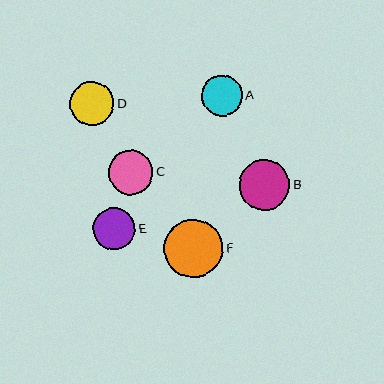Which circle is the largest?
Circle F is the largest with a size of approximately 59 pixels.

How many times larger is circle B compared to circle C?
Circle B is approximately 1.1 times the size of circle C.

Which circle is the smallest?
Circle A is the smallest with a size of approximately 40 pixels.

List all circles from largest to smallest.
From largest to smallest: F, B, C, D, E, A.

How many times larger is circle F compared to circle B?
Circle F is approximately 1.2 times the size of circle B.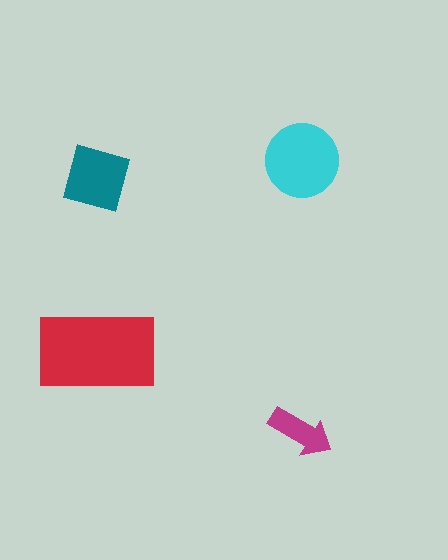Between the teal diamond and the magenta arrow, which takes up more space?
The teal diamond.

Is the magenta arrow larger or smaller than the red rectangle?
Smaller.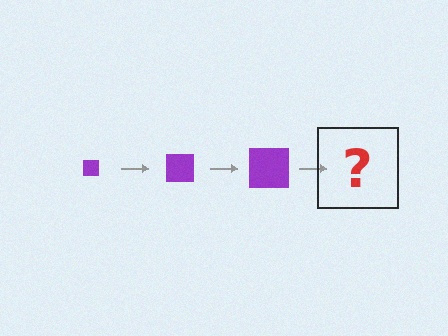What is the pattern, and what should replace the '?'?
The pattern is that the square gets progressively larger each step. The '?' should be a purple square, larger than the previous one.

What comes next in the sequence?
The next element should be a purple square, larger than the previous one.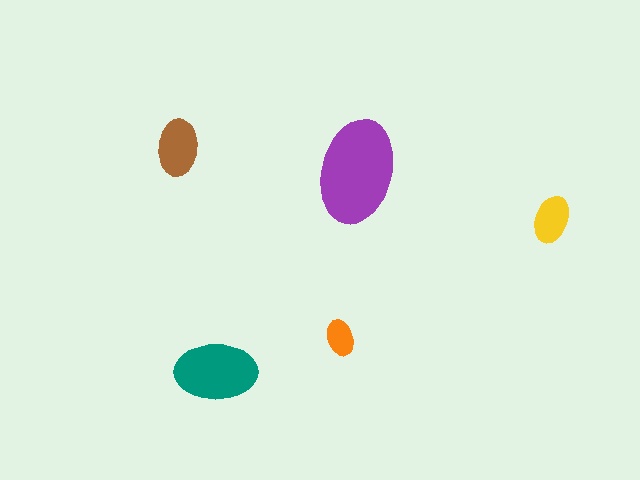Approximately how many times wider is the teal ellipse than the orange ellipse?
About 2.5 times wider.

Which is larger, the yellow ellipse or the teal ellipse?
The teal one.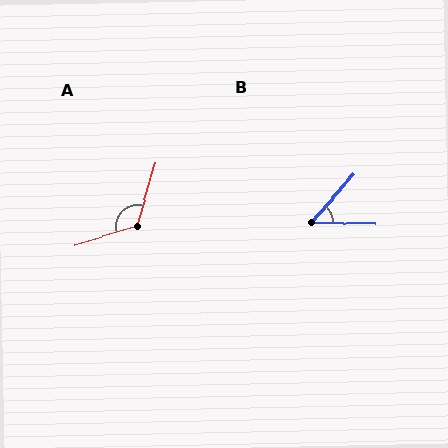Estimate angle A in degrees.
Approximately 124 degrees.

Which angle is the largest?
A, at approximately 124 degrees.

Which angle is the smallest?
B, at approximately 50 degrees.